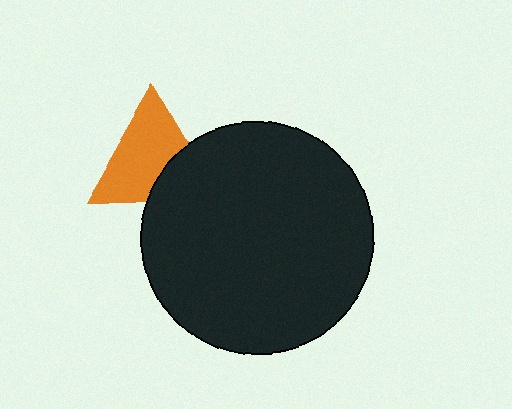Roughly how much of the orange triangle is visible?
Most of it is visible (roughly 70%).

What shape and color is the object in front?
The object in front is a black circle.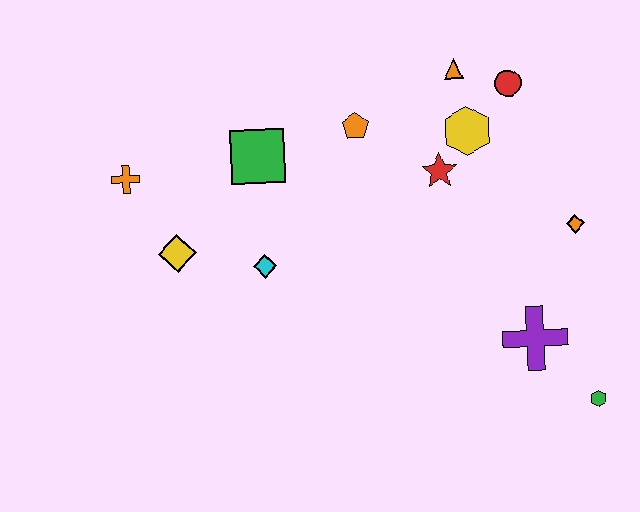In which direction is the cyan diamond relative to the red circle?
The cyan diamond is to the left of the red circle.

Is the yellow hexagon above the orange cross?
Yes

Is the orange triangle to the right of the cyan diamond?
Yes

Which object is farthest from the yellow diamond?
The green hexagon is farthest from the yellow diamond.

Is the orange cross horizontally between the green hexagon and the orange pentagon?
No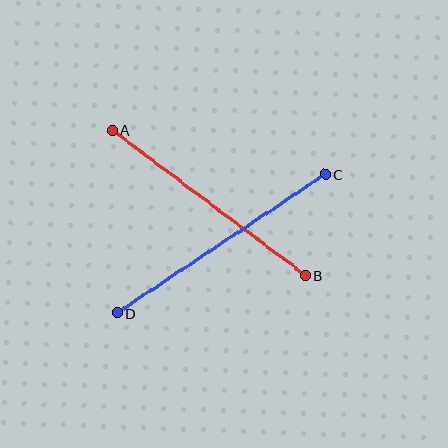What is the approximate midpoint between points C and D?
The midpoint is at approximately (221, 244) pixels.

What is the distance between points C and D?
The distance is approximately 250 pixels.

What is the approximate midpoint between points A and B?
The midpoint is at approximately (209, 203) pixels.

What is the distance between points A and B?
The distance is approximately 242 pixels.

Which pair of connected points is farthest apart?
Points C and D are farthest apart.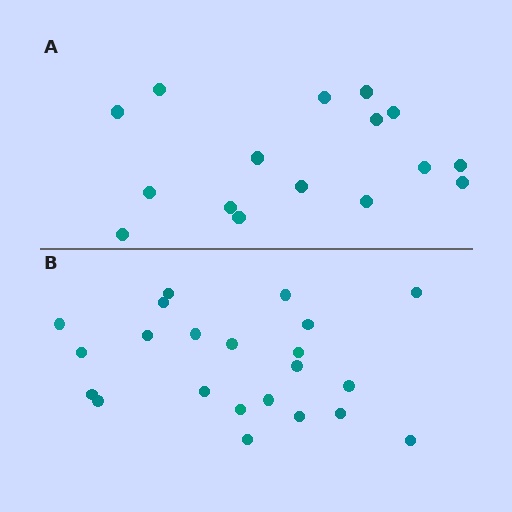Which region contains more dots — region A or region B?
Region B (the bottom region) has more dots.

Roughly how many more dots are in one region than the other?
Region B has about 6 more dots than region A.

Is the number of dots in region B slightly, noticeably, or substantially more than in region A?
Region B has noticeably more, but not dramatically so. The ratio is roughly 1.4 to 1.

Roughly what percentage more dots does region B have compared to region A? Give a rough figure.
About 40% more.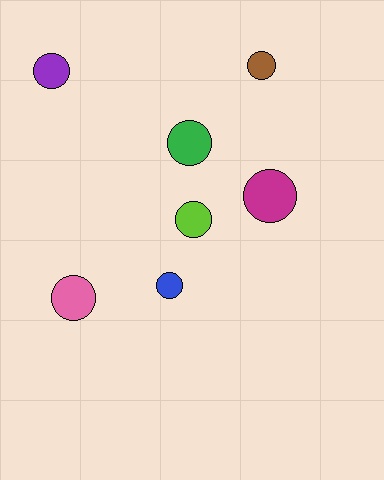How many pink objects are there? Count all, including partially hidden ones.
There is 1 pink object.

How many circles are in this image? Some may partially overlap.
There are 7 circles.